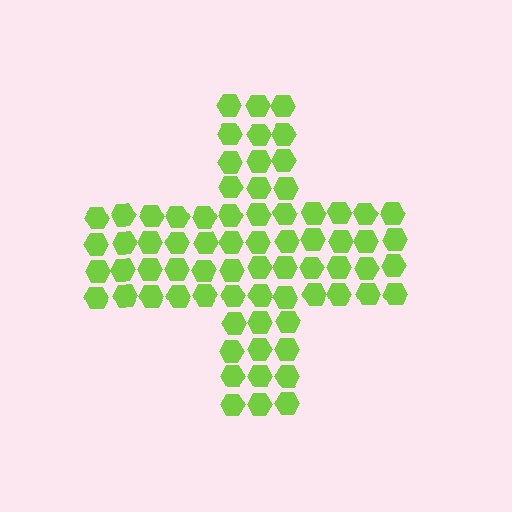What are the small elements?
The small elements are hexagons.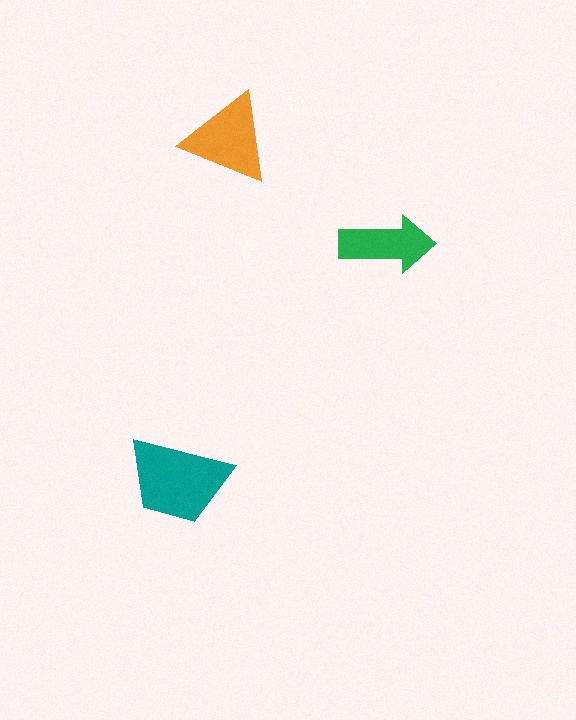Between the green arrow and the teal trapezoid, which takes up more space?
The teal trapezoid.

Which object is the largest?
The teal trapezoid.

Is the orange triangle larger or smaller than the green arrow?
Larger.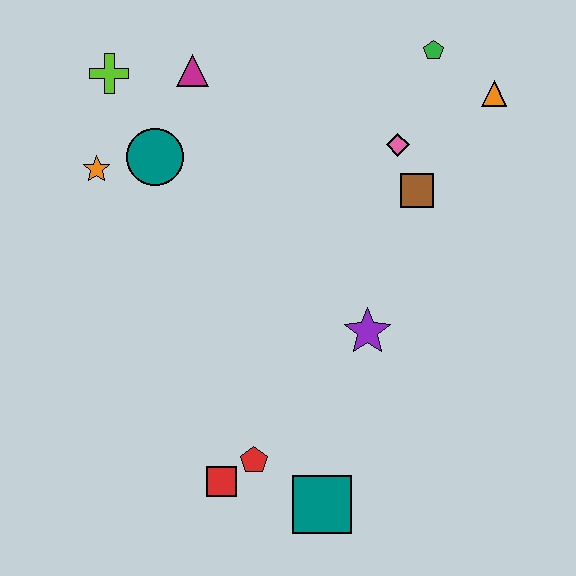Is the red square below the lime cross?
Yes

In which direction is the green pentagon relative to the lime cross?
The green pentagon is to the right of the lime cross.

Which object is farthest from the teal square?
The lime cross is farthest from the teal square.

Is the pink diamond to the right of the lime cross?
Yes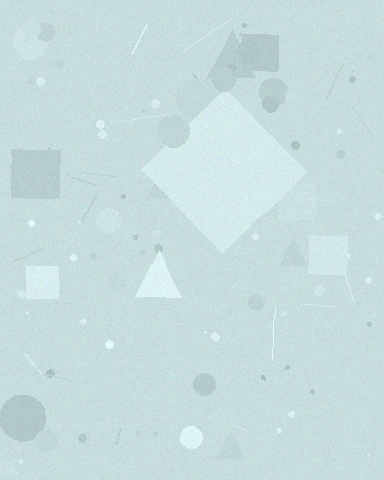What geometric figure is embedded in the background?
A diamond is embedded in the background.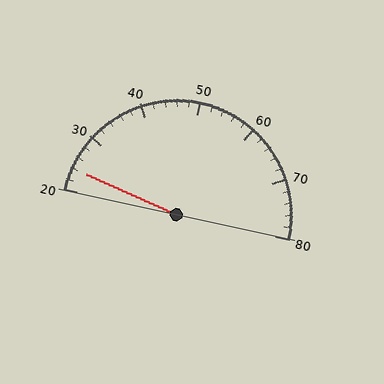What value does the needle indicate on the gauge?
The needle indicates approximately 24.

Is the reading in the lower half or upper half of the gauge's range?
The reading is in the lower half of the range (20 to 80).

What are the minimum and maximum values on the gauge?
The gauge ranges from 20 to 80.